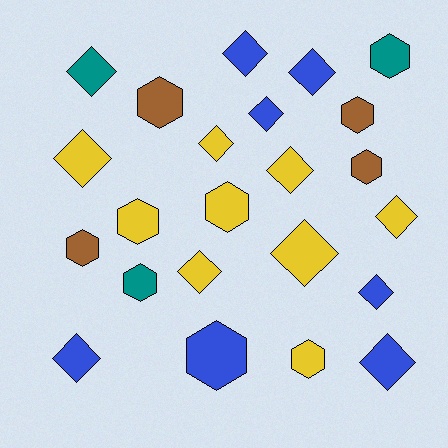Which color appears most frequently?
Yellow, with 9 objects.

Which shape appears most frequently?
Diamond, with 13 objects.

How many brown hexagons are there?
There are 4 brown hexagons.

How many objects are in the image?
There are 23 objects.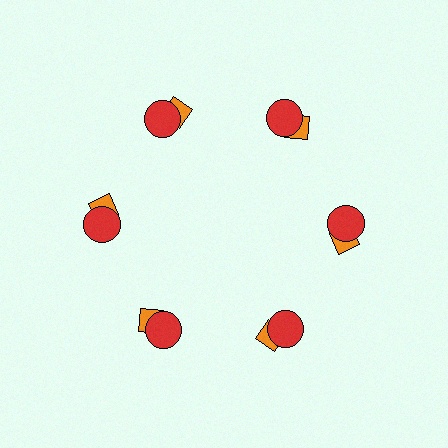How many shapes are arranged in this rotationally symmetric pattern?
There are 12 shapes, arranged in 6 groups of 2.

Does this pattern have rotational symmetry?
Yes, this pattern has 6-fold rotational symmetry. It looks the same after rotating 60 degrees around the center.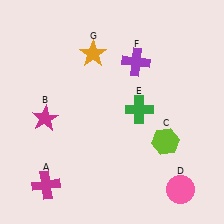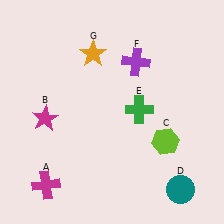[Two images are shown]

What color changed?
The circle (D) changed from pink in Image 1 to teal in Image 2.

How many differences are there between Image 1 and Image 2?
There is 1 difference between the two images.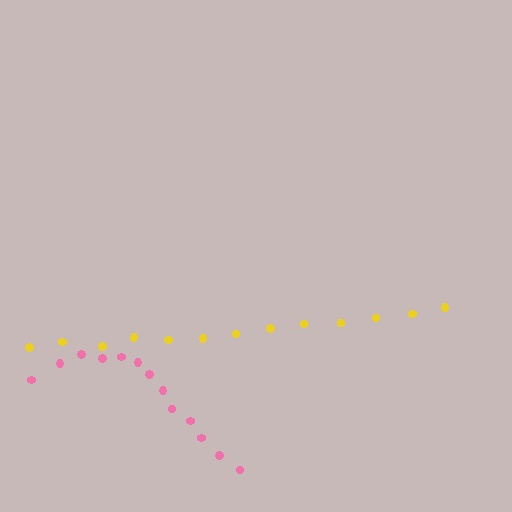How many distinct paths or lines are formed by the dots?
There are 2 distinct paths.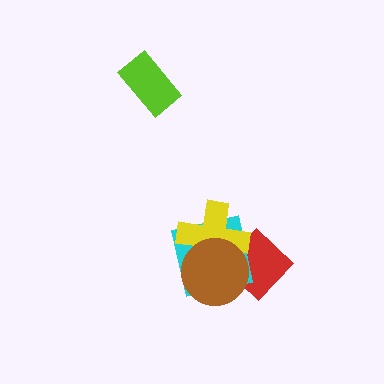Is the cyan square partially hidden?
Yes, it is partially covered by another shape.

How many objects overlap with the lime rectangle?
0 objects overlap with the lime rectangle.